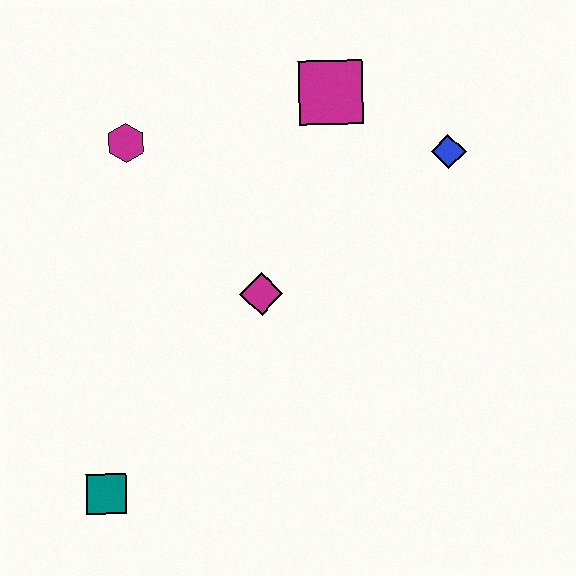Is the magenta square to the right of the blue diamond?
No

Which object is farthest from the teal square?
The blue diamond is farthest from the teal square.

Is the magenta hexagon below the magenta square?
Yes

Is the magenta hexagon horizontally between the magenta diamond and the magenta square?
No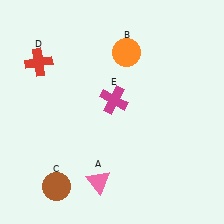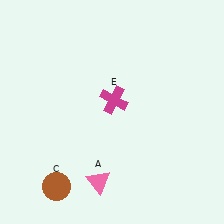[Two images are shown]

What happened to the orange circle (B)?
The orange circle (B) was removed in Image 2. It was in the top-right area of Image 1.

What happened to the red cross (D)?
The red cross (D) was removed in Image 2. It was in the top-left area of Image 1.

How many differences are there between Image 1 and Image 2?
There are 2 differences between the two images.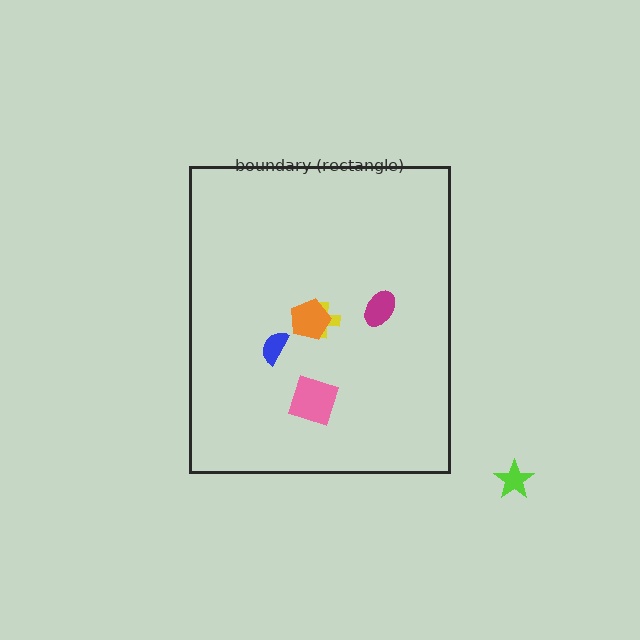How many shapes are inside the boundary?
5 inside, 1 outside.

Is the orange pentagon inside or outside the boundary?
Inside.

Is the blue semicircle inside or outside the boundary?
Inside.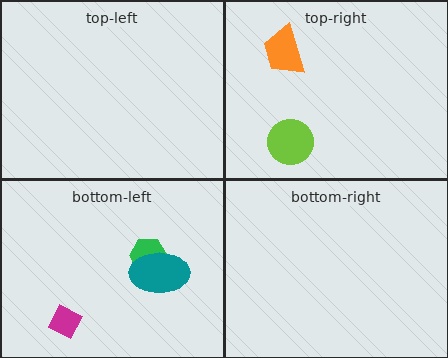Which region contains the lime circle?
The top-right region.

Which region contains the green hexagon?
The bottom-left region.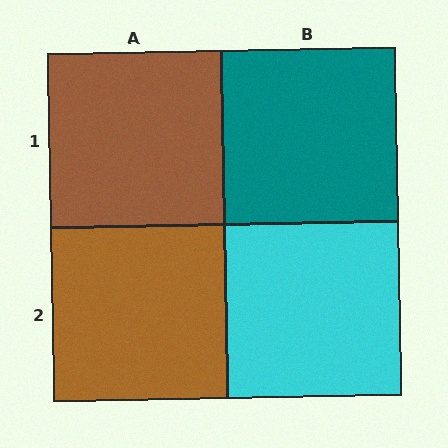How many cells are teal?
1 cell is teal.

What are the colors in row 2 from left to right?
Brown, cyan.